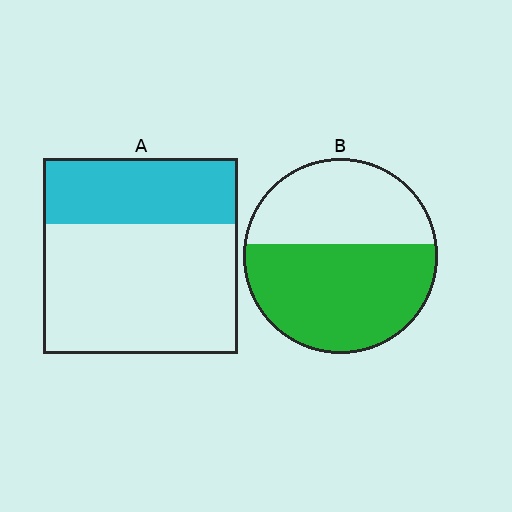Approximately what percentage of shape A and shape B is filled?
A is approximately 35% and B is approximately 60%.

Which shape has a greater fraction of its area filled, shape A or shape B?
Shape B.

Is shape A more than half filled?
No.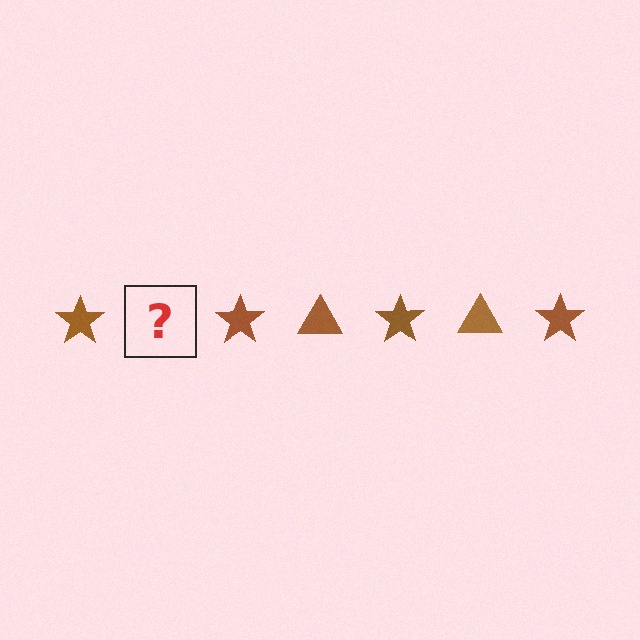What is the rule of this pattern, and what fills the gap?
The rule is that the pattern cycles through star, triangle shapes in brown. The gap should be filled with a brown triangle.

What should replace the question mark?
The question mark should be replaced with a brown triangle.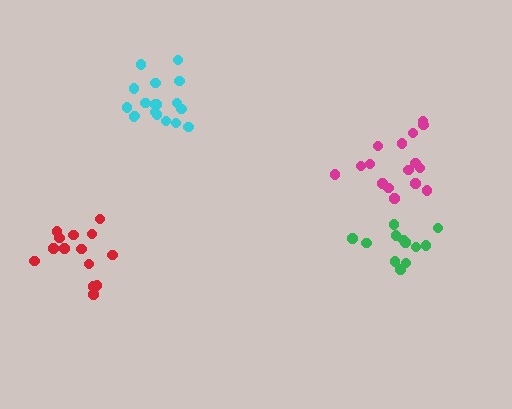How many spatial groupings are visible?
There are 4 spatial groupings.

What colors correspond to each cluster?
The clusters are colored: green, magenta, red, cyan.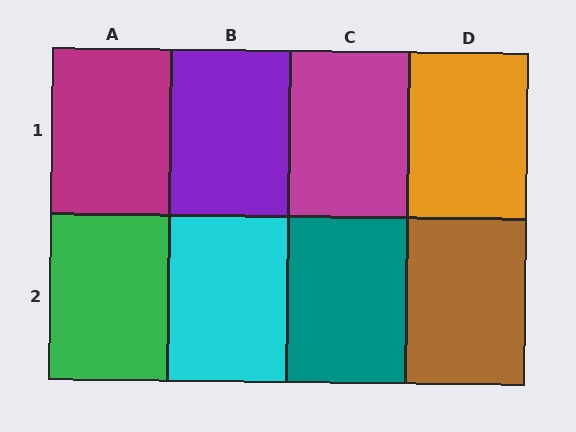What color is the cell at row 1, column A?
Magenta.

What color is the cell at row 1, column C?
Magenta.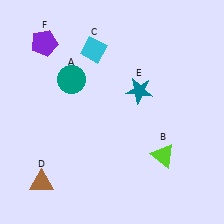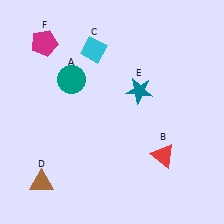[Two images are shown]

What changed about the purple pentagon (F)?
In Image 1, F is purple. In Image 2, it changed to magenta.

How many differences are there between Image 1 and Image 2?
There are 2 differences between the two images.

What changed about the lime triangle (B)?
In Image 1, B is lime. In Image 2, it changed to red.